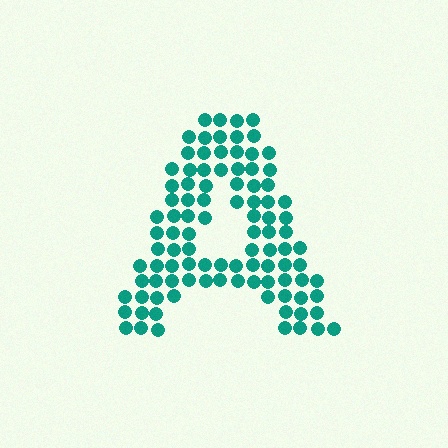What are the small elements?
The small elements are circles.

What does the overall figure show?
The overall figure shows the letter A.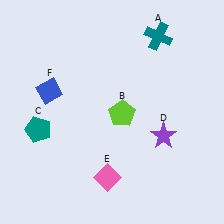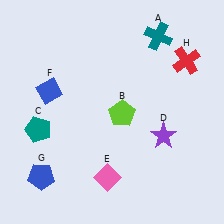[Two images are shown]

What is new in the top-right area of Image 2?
A red cross (H) was added in the top-right area of Image 2.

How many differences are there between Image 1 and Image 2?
There are 2 differences between the two images.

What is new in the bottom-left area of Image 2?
A blue pentagon (G) was added in the bottom-left area of Image 2.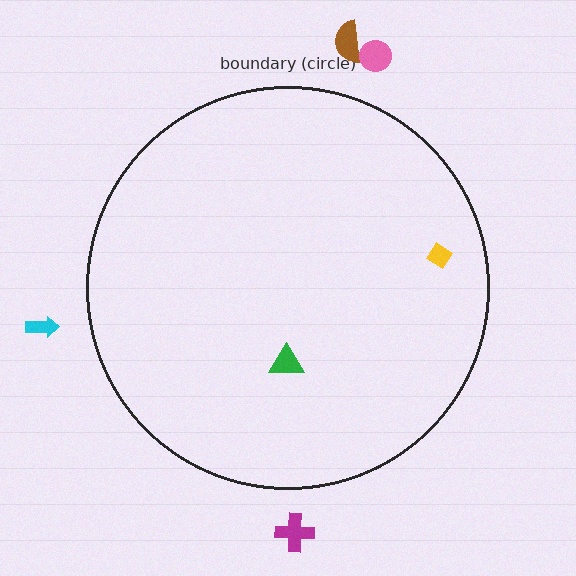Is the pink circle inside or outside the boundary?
Outside.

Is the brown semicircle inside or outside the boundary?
Outside.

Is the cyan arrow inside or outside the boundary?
Outside.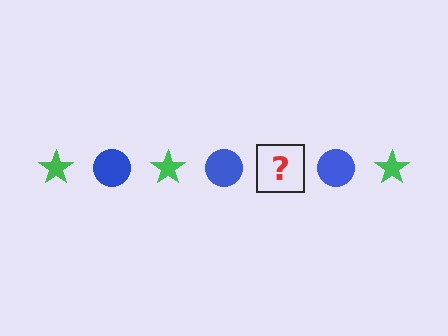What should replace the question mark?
The question mark should be replaced with a green star.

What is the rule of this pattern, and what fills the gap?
The rule is that the pattern alternates between green star and blue circle. The gap should be filled with a green star.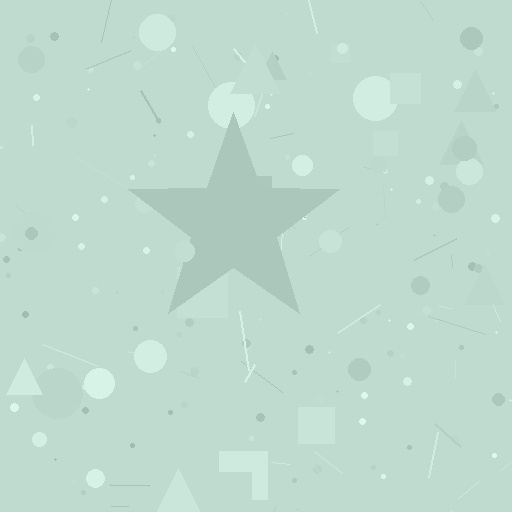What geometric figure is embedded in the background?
A star is embedded in the background.